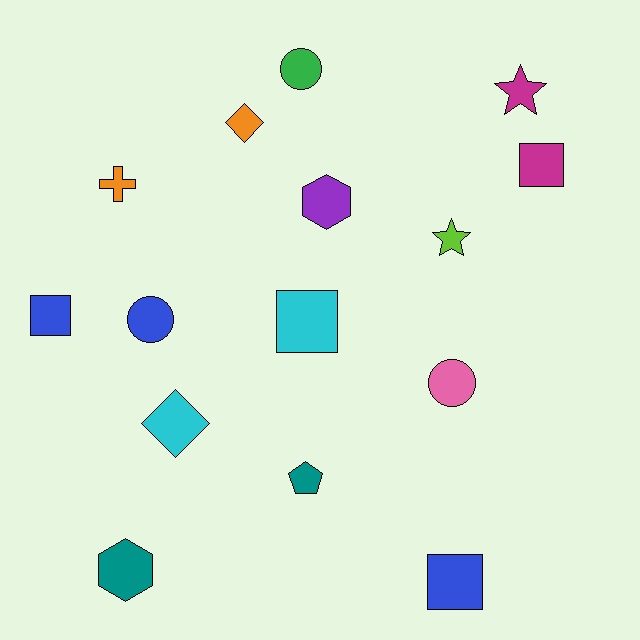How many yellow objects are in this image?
There are no yellow objects.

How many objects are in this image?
There are 15 objects.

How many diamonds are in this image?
There are 2 diamonds.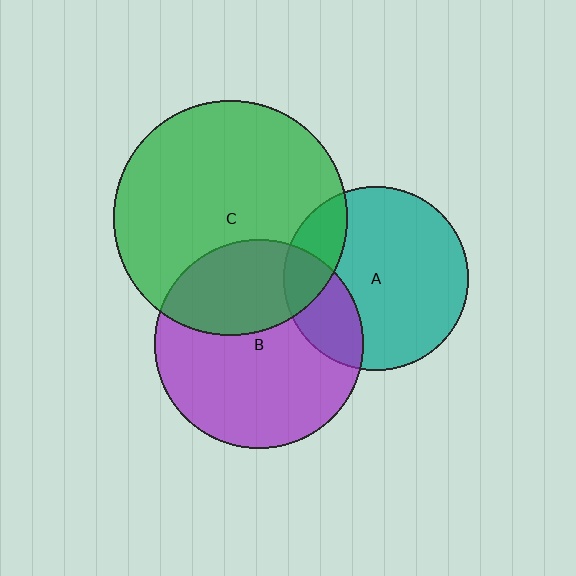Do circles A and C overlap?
Yes.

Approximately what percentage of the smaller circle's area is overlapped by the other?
Approximately 20%.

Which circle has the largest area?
Circle C (green).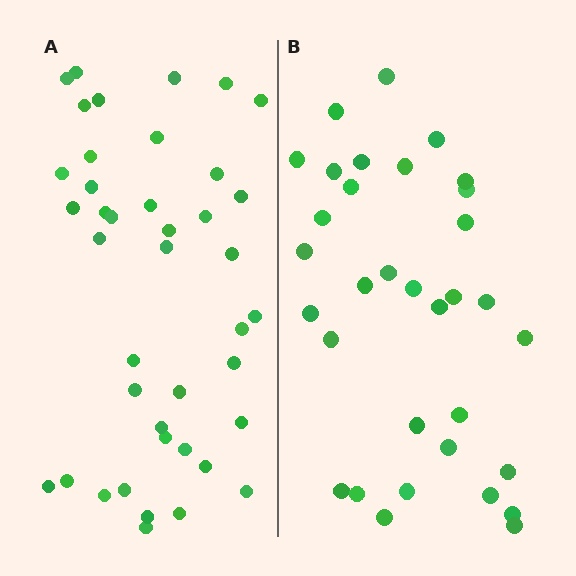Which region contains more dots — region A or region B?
Region A (the left region) has more dots.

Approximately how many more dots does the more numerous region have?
Region A has roughly 8 or so more dots than region B.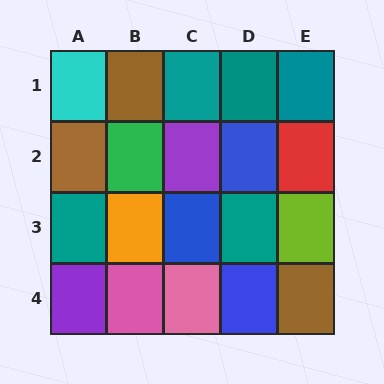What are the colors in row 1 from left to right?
Cyan, brown, teal, teal, teal.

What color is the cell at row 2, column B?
Green.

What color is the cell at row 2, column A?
Brown.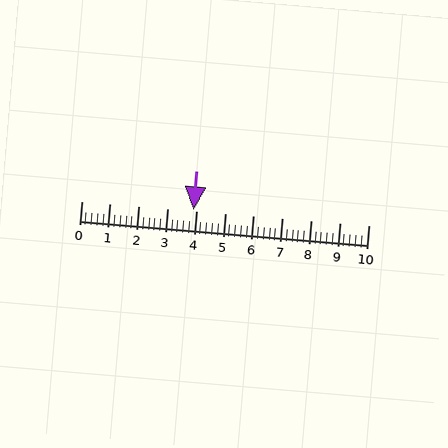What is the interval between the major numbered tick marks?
The major tick marks are spaced 1 units apart.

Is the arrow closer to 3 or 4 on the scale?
The arrow is closer to 4.